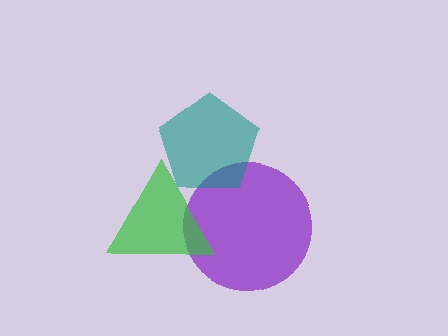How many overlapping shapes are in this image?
There are 3 overlapping shapes in the image.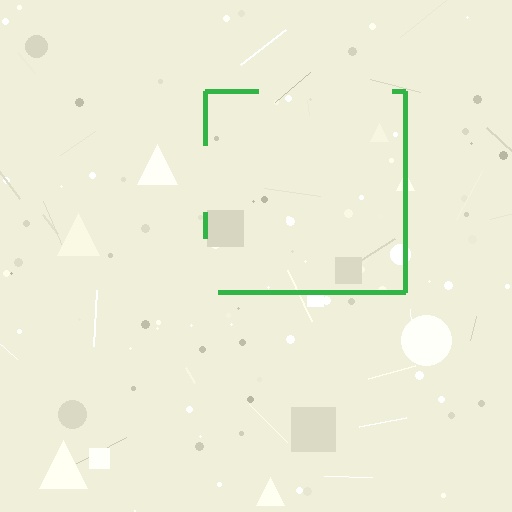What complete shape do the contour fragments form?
The contour fragments form a square.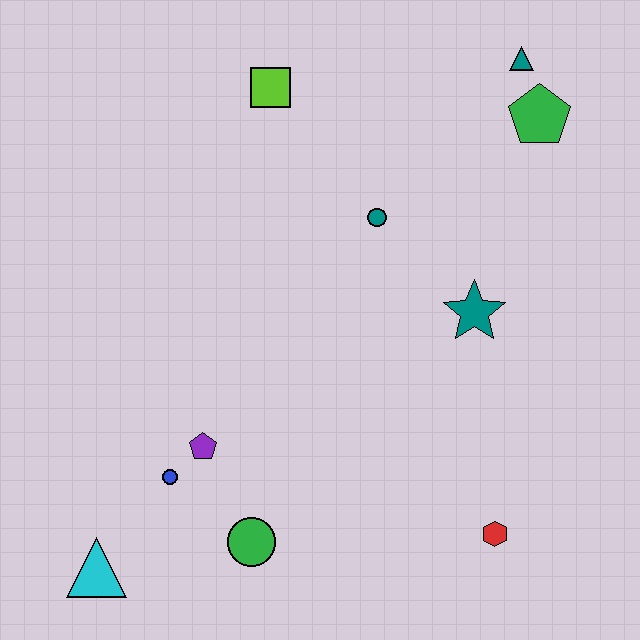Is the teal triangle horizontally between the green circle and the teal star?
No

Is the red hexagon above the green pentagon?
No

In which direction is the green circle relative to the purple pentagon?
The green circle is below the purple pentagon.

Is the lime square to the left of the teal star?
Yes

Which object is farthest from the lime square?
The cyan triangle is farthest from the lime square.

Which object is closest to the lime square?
The teal circle is closest to the lime square.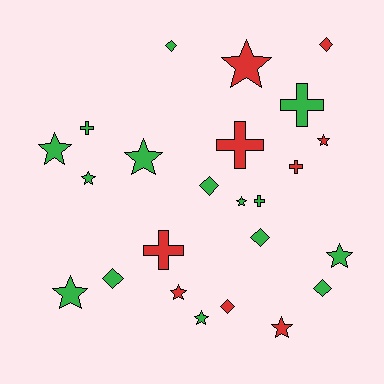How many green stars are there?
There are 7 green stars.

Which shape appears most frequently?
Star, with 11 objects.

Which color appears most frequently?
Green, with 15 objects.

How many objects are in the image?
There are 24 objects.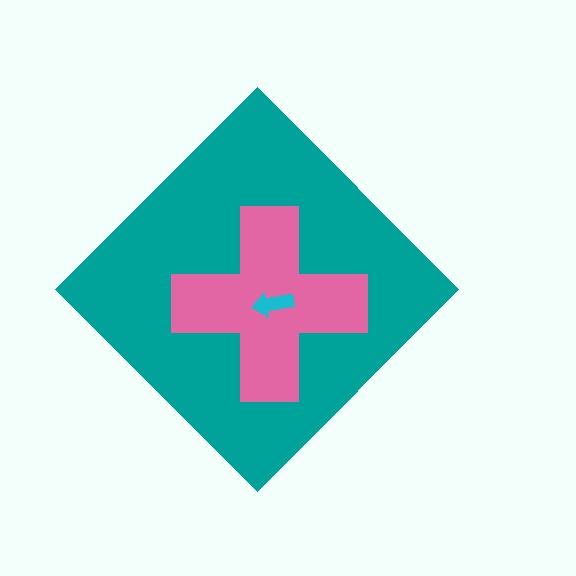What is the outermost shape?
The teal diamond.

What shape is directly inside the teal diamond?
The pink cross.